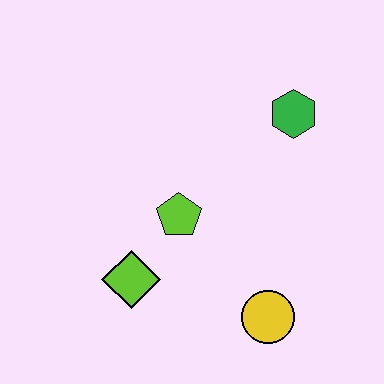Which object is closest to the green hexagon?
The lime pentagon is closest to the green hexagon.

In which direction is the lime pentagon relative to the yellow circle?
The lime pentagon is above the yellow circle.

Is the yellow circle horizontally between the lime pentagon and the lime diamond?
No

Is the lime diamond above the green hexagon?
No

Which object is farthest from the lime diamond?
The green hexagon is farthest from the lime diamond.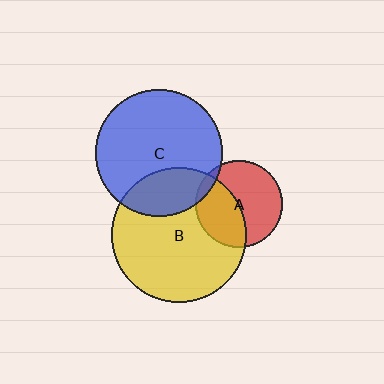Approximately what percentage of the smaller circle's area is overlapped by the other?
Approximately 40%.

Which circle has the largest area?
Circle B (yellow).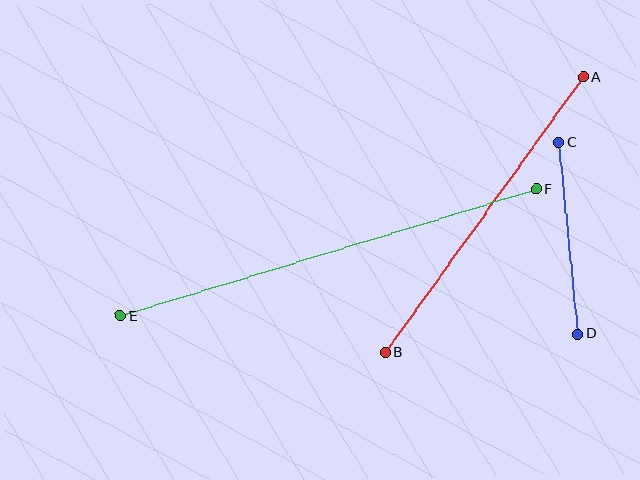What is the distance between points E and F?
The distance is approximately 435 pixels.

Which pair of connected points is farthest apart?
Points E and F are farthest apart.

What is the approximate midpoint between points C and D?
The midpoint is at approximately (568, 238) pixels.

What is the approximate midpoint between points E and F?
The midpoint is at approximately (328, 252) pixels.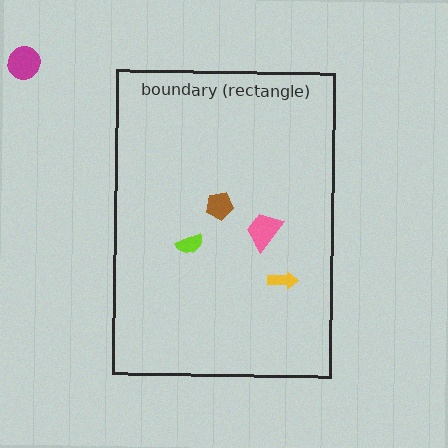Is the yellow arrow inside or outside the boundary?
Inside.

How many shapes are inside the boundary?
4 inside, 1 outside.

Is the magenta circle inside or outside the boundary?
Outside.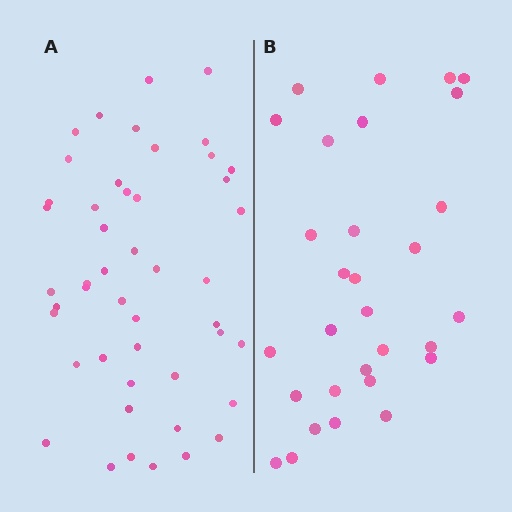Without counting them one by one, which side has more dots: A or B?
Region A (the left region) has more dots.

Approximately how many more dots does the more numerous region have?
Region A has approximately 15 more dots than region B.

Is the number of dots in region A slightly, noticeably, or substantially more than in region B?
Region A has substantially more. The ratio is roughly 1.6 to 1.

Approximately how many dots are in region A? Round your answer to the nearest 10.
About 50 dots. (The exact count is 47, which rounds to 50.)